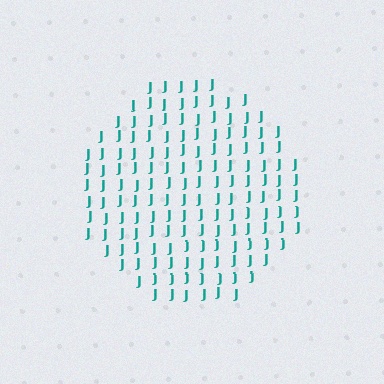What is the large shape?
The large shape is a circle.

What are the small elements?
The small elements are letter J's.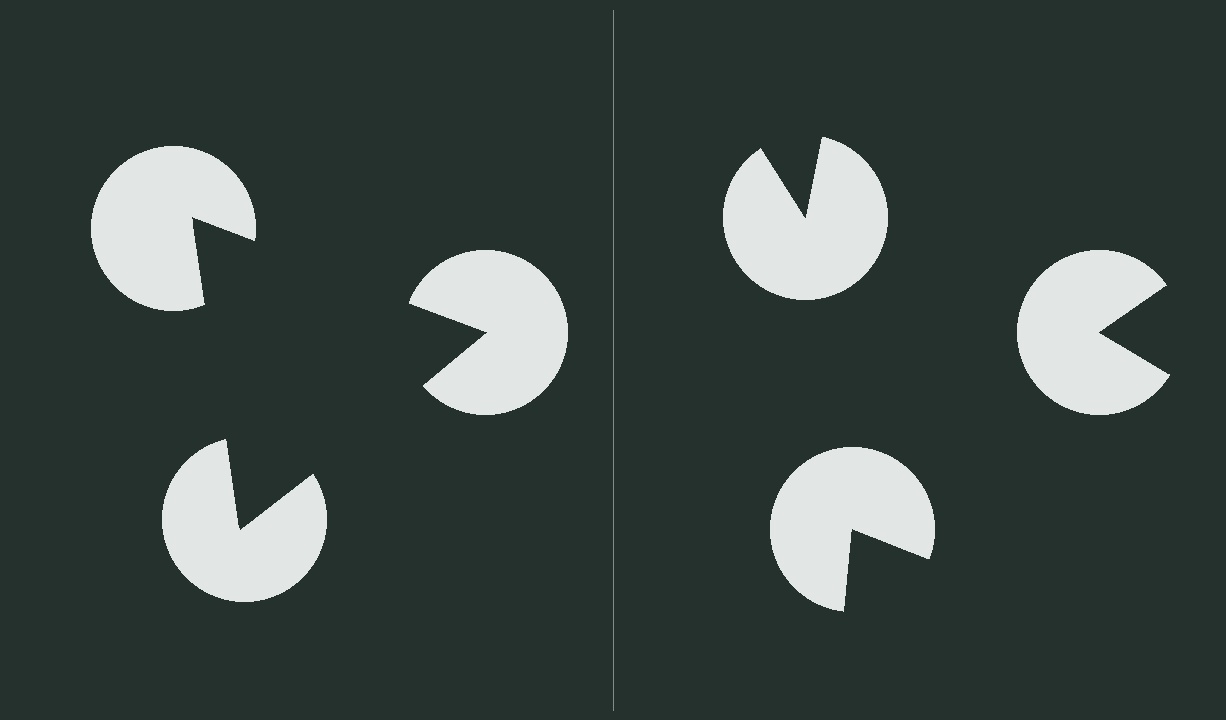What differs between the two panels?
The pac-man discs are positioned identically on both sides; only the wedge orientations differ. On the left they align to a triangle; on the right they are misaligned.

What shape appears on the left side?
An illusory triangle.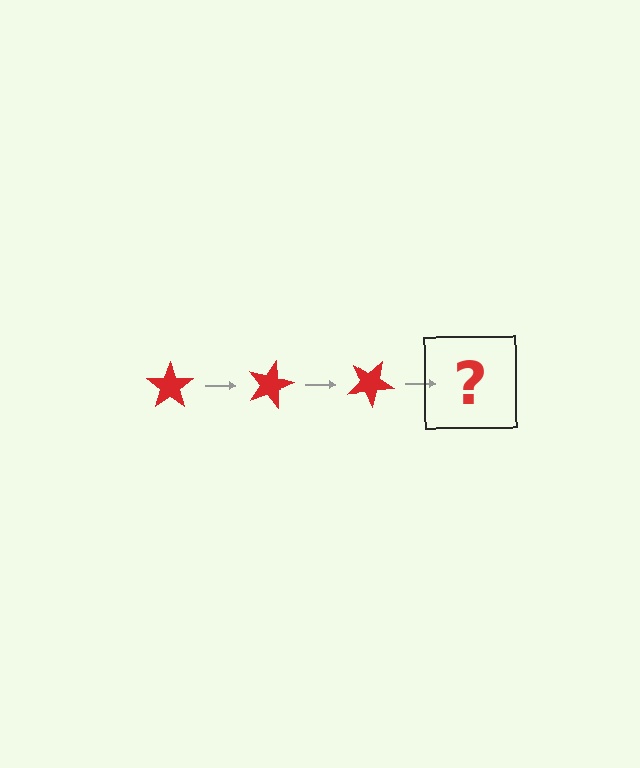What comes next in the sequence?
The next element should be a red star rotated 45 degrees.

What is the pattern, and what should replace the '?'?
The pattern is that the star rotates 15 degrees each step. The '?' should be a red star rotated 45 degrees.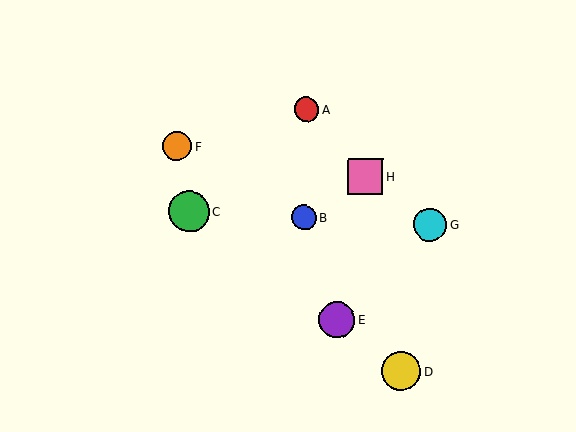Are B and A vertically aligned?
Yes, both are at x≈304.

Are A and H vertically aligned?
No, A is at x≈307 and H is at x≈365.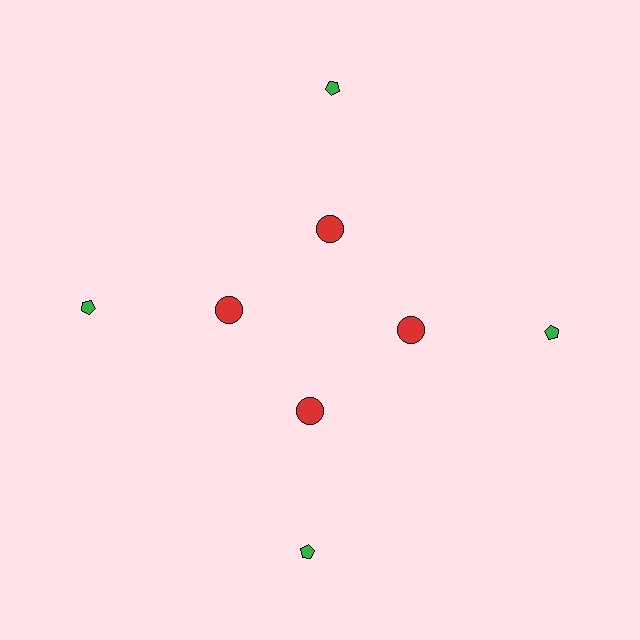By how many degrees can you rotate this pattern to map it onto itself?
The pattern maps onto itself every 90 degrees of rotation.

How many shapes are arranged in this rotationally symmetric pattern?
There are 8 shapes, arranged in 4 groups of 2.